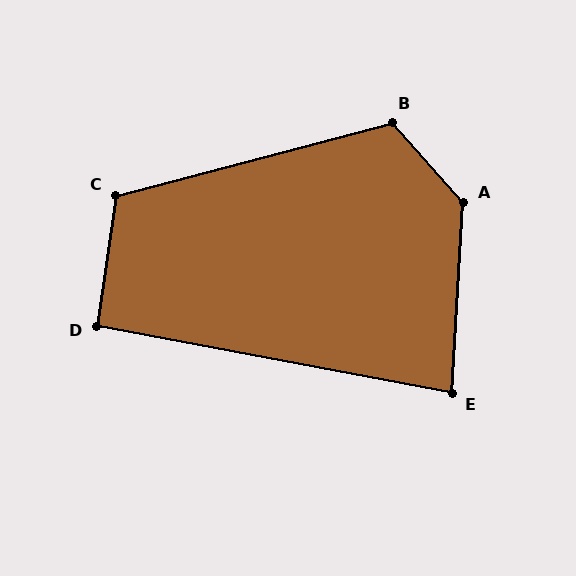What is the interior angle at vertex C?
Approximately 113 degrees (obtuse).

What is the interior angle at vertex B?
Approximately 117 degrees (obtuse).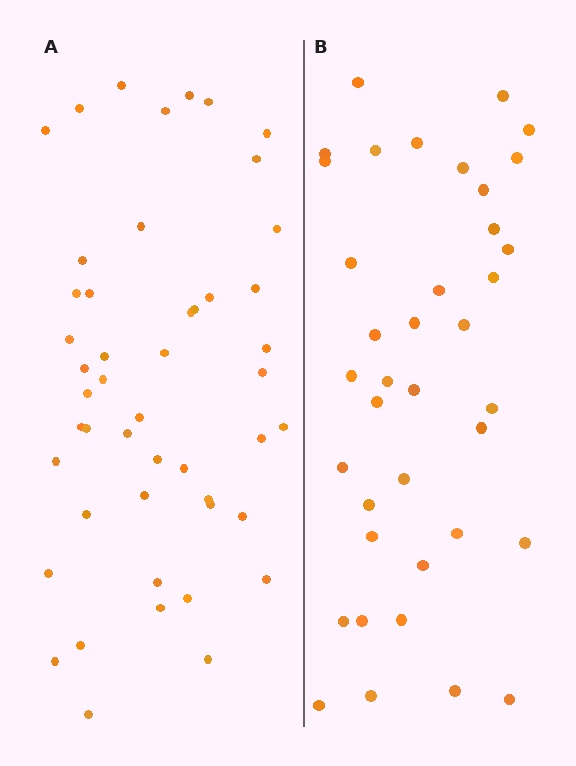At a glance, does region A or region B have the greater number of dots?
Region A (the left region) has more dots.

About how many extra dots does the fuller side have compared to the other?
Region A has roughly 10 or so more dots than region B.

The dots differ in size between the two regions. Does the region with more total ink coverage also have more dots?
No. Region B has more total ink coverage because its dots are larger, but region A actually contains more individual dots. Total area can be misleading — the number of items is what matters here.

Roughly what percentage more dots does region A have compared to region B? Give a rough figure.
About 25% more.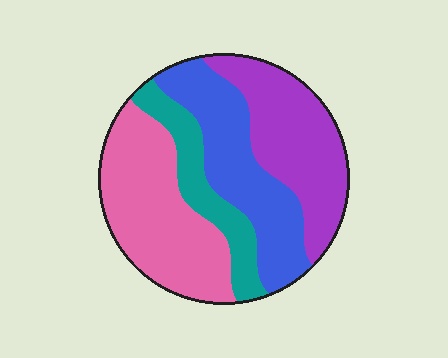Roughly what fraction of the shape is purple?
Purple takes up about one quarter (1/4) of the shape.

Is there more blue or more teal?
Blue.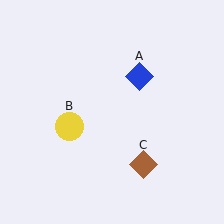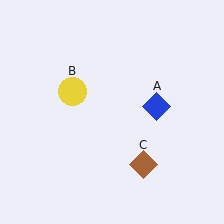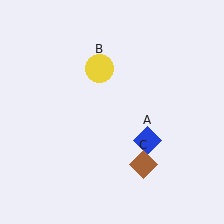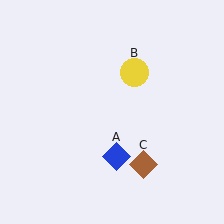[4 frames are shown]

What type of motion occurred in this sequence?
The blue diamond (object A), yellow circle (object B) rotated clockwise around the center of the scene.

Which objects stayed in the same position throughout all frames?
Brown diamond (object C) remained stationary.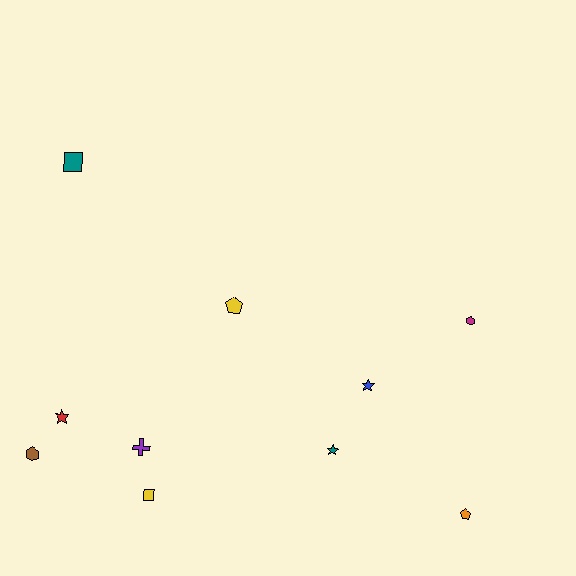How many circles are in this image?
There are no circles.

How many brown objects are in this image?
There is 1 brown object.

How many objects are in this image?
There are 10 objects.